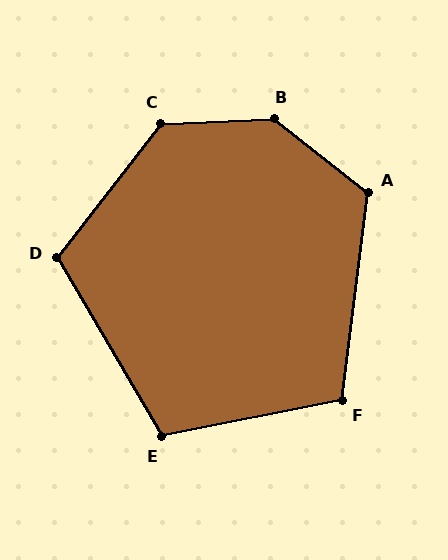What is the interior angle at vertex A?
Approximately 121 degrees (obtuse).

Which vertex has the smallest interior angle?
F, at approximately 108 degrees.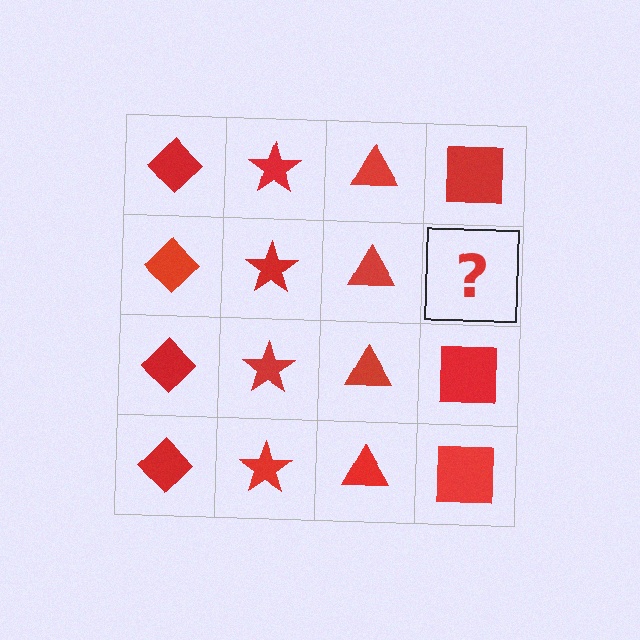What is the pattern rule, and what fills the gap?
The rule is that each column has a consistent shape. The gap should be filled with a red square.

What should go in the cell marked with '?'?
The missing cell should contain a red square.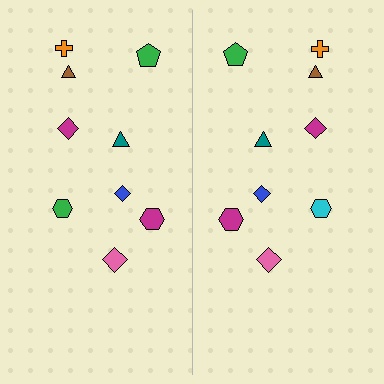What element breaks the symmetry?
The cyan hexagon on the right side breaks the symmetry — its mirror counterpart is green.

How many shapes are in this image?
There are 18 shapes in this image.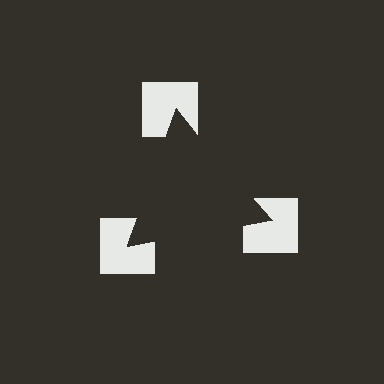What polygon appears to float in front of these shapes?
An illusory triangle — its edges are inferred from the aligned wedge cuts in the notched squares, not physically drawn.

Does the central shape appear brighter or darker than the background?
It typically appears slightly darker than the background, even though no actual brightness change is drawn.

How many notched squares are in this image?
There are 3 — one at each vertex of the illusory triangle.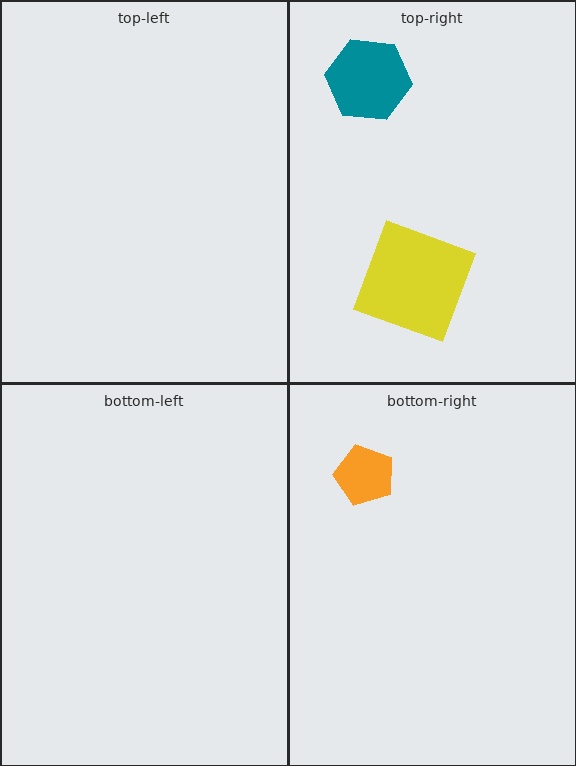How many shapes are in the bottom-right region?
1.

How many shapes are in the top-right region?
2.